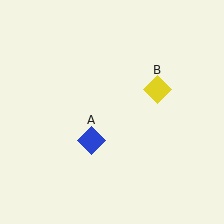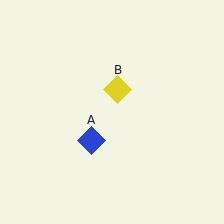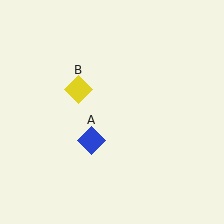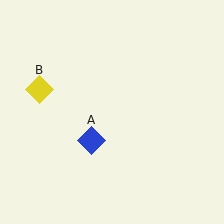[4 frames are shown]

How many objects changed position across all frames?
1 object changed position: yellow diamond (object B).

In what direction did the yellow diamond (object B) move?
The yellow diamond (object B) moved left.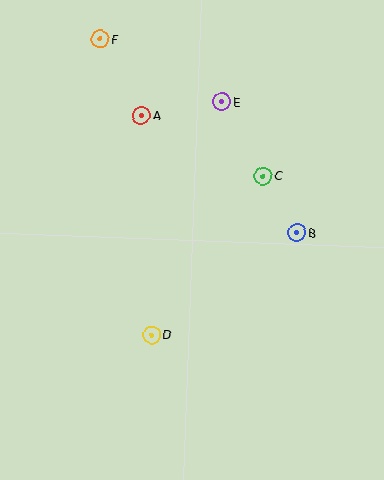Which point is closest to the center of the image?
Point C at (263, 176) is closest to the center.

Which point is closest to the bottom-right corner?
Point B is closest to the bottom-right corner.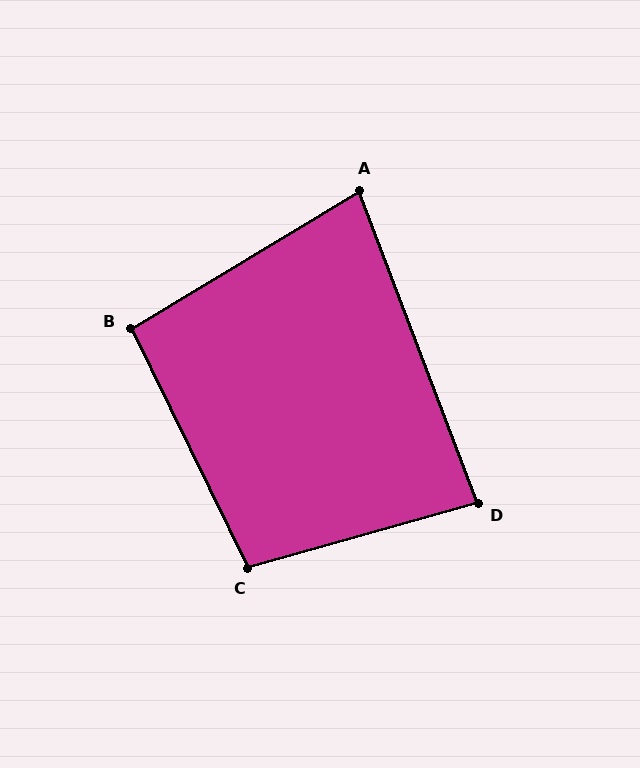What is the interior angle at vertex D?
Approximately 85 degrees (approximately right).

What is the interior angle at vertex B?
Approximately 95 degrees (approximately right).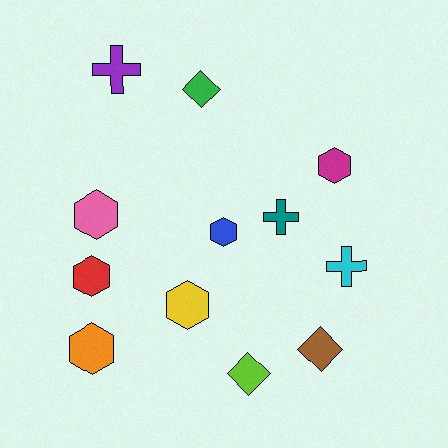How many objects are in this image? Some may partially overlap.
There are 12 objects.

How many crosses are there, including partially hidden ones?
There are 3 crosses.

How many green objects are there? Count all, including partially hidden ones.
There is 1 green object.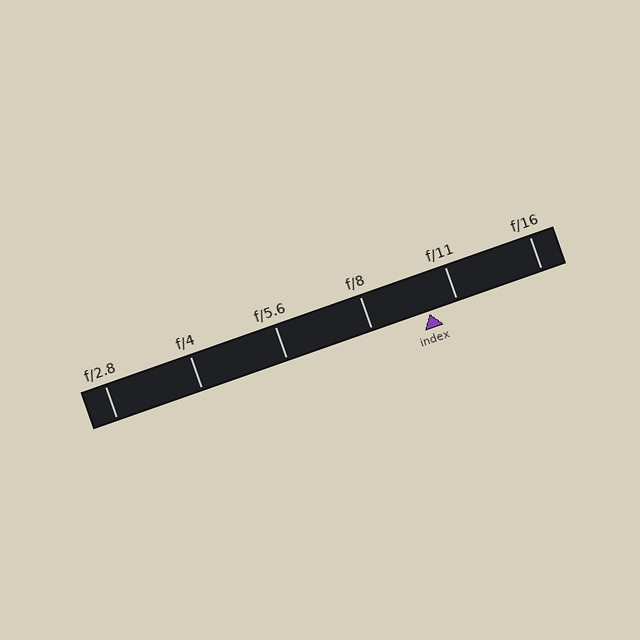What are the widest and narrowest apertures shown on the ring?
The widest aperture shown is f/2.8 and the narrowest is f/16.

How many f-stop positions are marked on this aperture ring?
There are 6 f-stop positions marked.